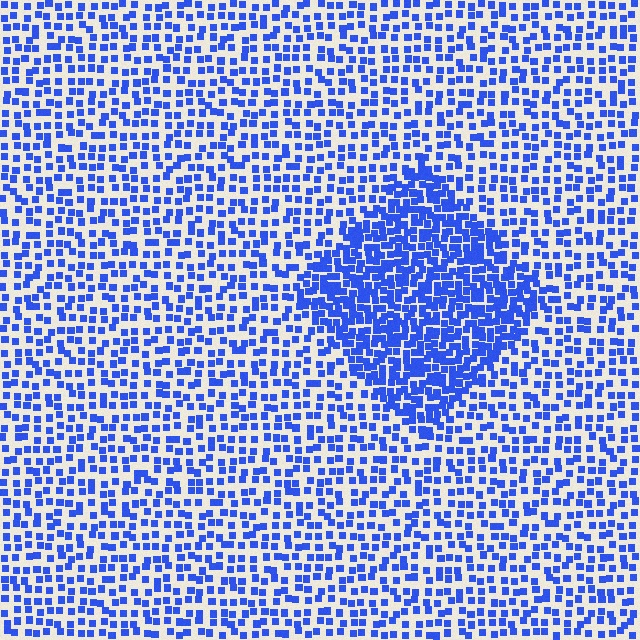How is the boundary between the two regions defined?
The boundary is defined by a change in element density (approximately 2.0x ratio). All elements are the same color, size, and shape.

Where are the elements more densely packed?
The elements are more densely packed inside the diamond boundary.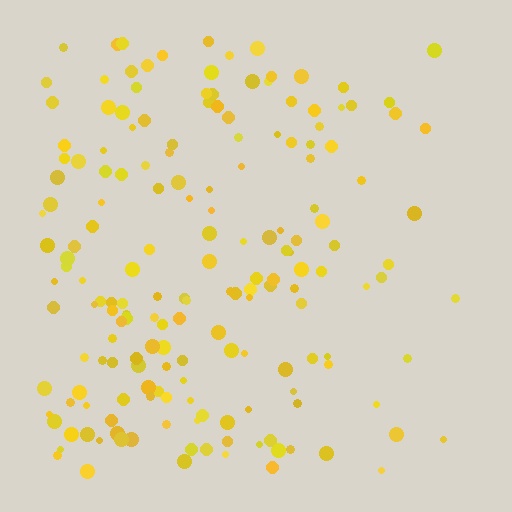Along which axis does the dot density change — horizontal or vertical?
Horizontal.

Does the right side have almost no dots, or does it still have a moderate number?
Still a moderate number, just noticeably fewer than the left.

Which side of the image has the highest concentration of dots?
The left.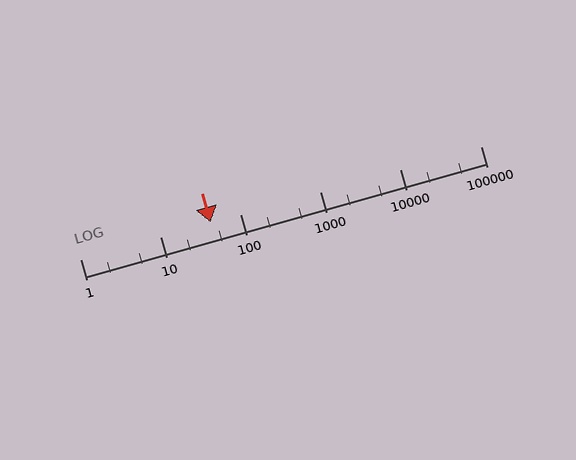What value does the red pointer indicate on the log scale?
The pointer indicates approximately 43.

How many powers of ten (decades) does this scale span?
The scale spans 5 decades, from 1 to 100000.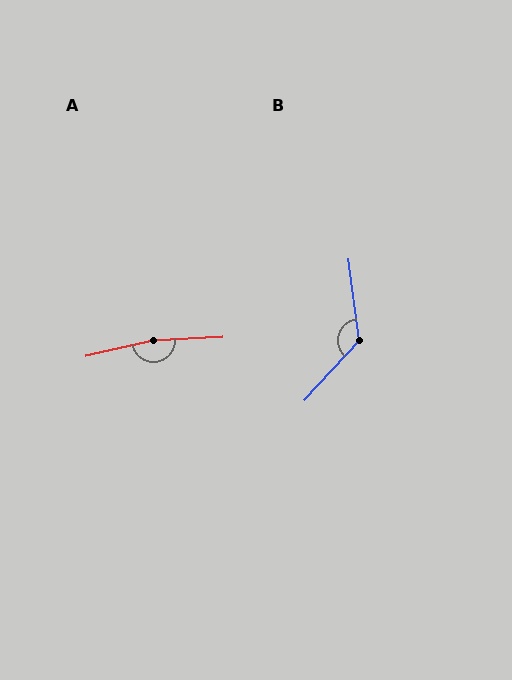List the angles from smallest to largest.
B (131°), A (170°).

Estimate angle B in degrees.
Approximately 131 degrees.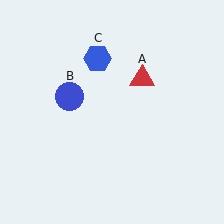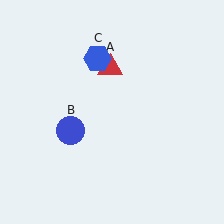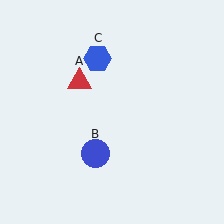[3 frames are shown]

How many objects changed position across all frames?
2 objects changed position: red triangle (object A), blue circle (object B).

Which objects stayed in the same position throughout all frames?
Blue hexagon (object C) remained stationary.